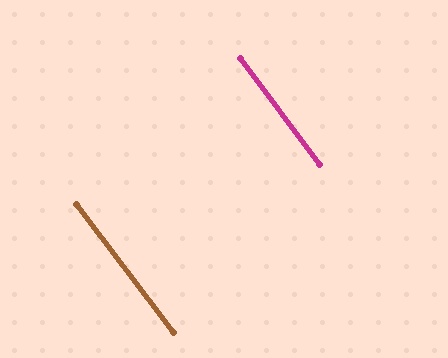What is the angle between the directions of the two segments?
Approximately 1 degree.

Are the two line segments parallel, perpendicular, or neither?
Parallel — their directions differ by only 0.6°.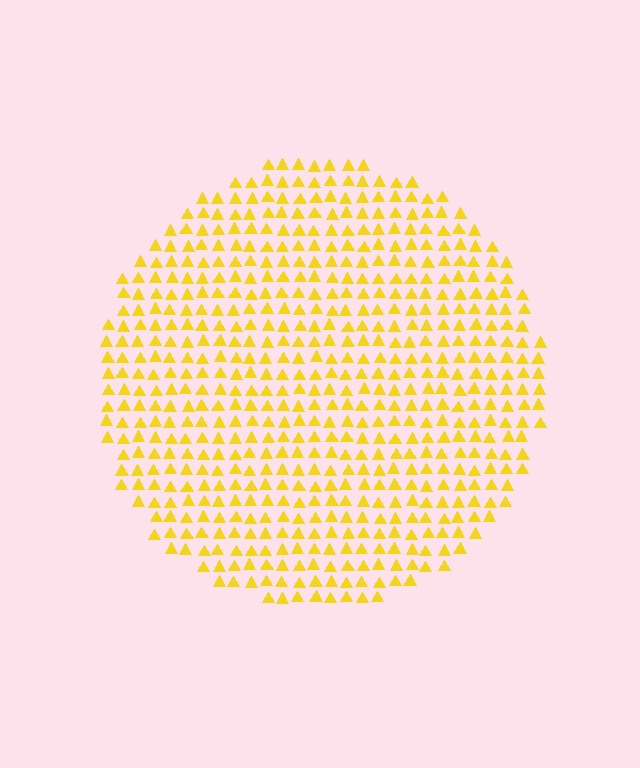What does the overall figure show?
The overall figure shows a circle.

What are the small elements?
The small elements are triangles.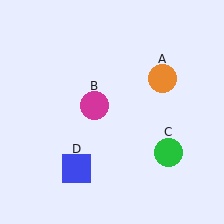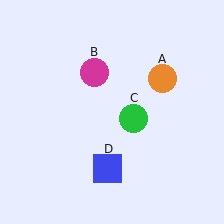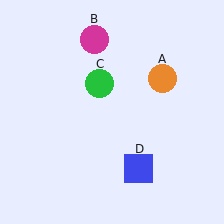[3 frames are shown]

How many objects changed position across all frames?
3 objects changed position: magenta circle (object B), green circle (object C), blue square (object D).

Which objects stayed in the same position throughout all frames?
Orange circle (object A) remained stationary.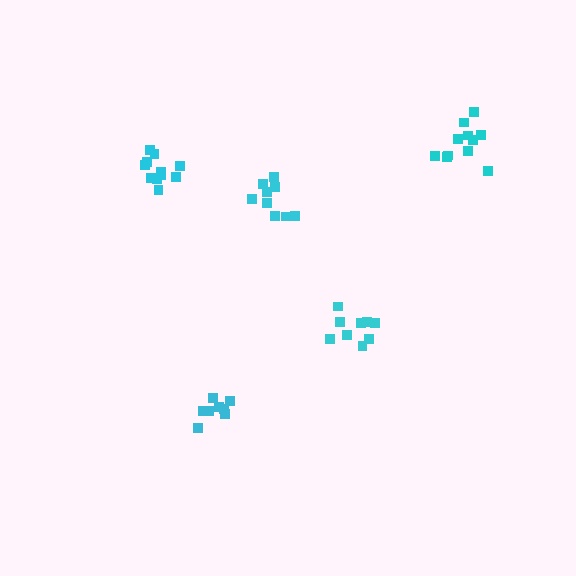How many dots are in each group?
Group 1: 9 dots, Group 2: 11 dots, Group 3: 8 dots, Group 4: 11 dots, Group 5: 9 dots (48 total).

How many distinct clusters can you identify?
There are 5 distinct clusters.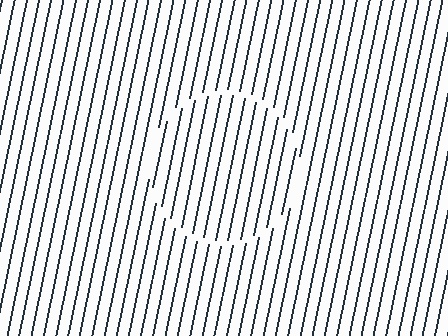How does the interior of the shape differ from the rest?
The interior of the shape contains the same grating, shifted by half a period — the contour is defined by the phase discontinuity where line-ends from the inner and outer gratings abut.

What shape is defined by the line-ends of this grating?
An illusory circle. The interior of the shape contains the same grating, shifted by half a period — the contour is defined by the phase discontinuity where line-ends from the inner and outer gratings abut.